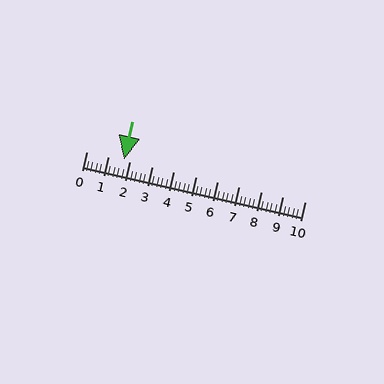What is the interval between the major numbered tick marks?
The major tick marks are spaced 1 units apart.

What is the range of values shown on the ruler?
The ruler shows values from 0 to 10.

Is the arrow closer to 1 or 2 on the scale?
The arrow is closer to 2.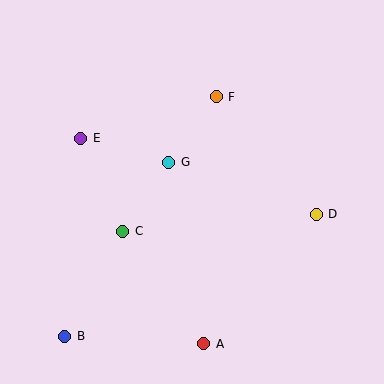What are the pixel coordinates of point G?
Point G is at (169, 162).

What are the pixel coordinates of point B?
Point B is at (65, 336).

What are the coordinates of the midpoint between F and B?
The midpoint between F and B is at (141, 216).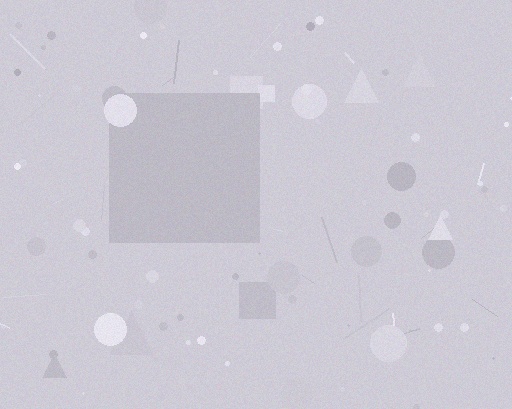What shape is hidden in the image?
A square is hidden in the image.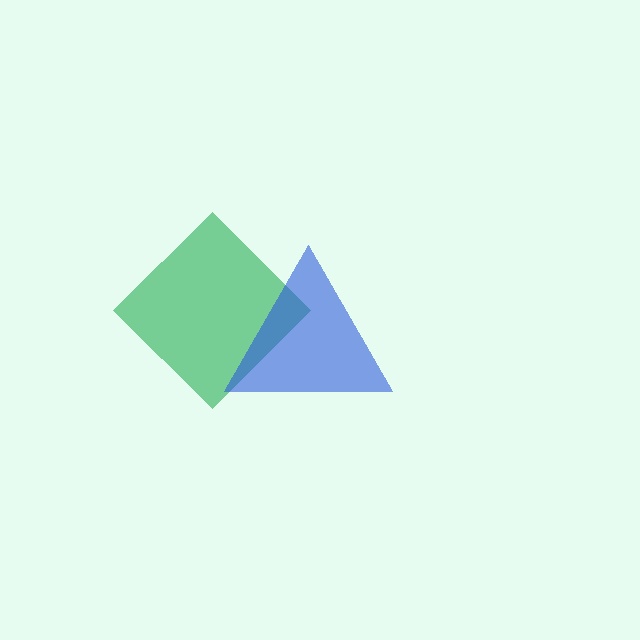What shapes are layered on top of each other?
The layered shapes are: a green diamond, a blue triangle.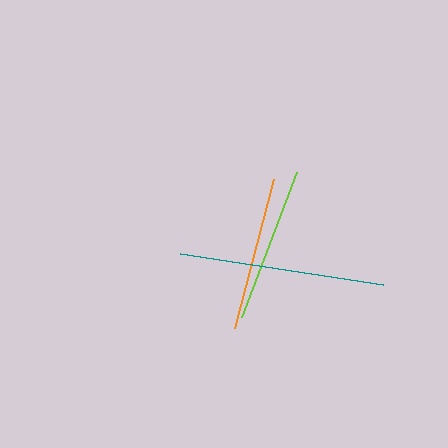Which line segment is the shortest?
The orange line is the shortest at approximately 153 pixels.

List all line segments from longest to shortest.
From longest to shortest: teal, lime, orange.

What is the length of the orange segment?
The orange segment is approximately 153 pixels long.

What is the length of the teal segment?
The teal segment is approximately 206 pixels long.